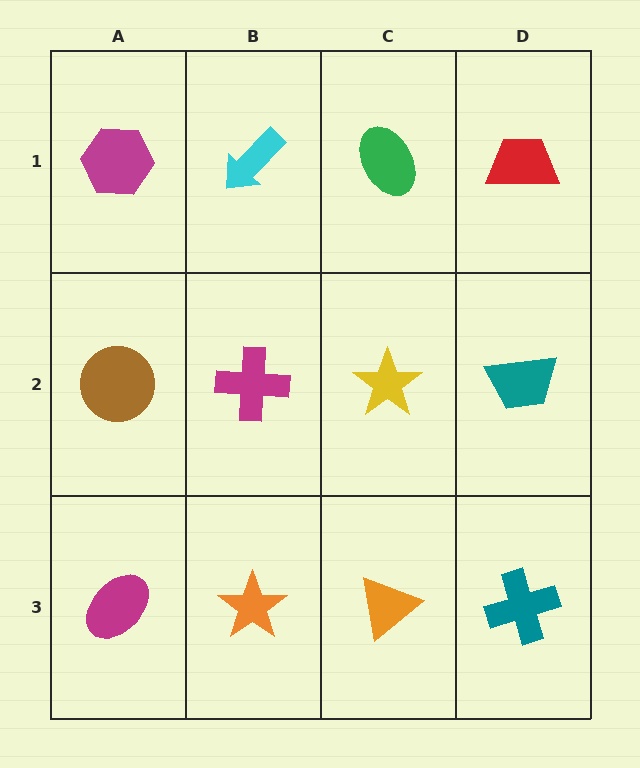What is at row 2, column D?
A teal trapezoid.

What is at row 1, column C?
A green ellipse.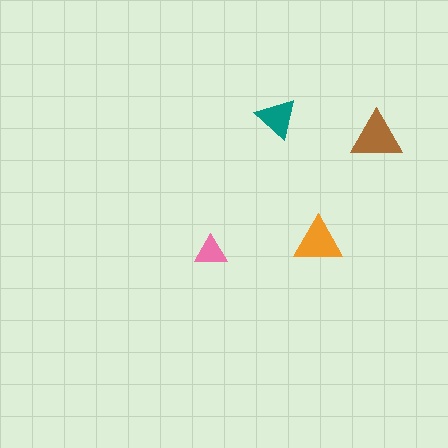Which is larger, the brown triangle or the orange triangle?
The brown one.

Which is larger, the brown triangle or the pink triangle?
The brown one.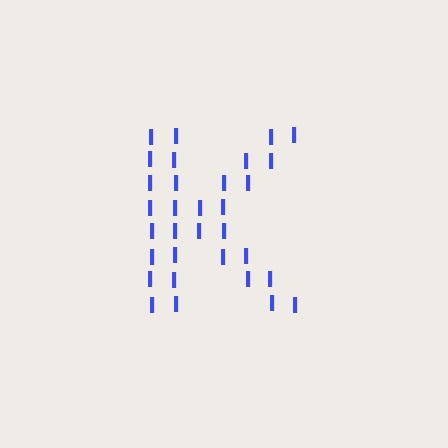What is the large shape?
The large shape is the letter K.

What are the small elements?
The small elements are letter I's.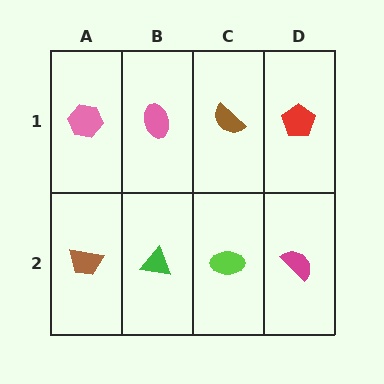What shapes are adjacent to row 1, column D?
A magenta semicircle (row 2, column D), a brown semicircle (row 1, column C).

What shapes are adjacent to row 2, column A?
A pink hexagon (row 1, column A), a green triangle (row 2, column B).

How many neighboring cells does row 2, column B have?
3.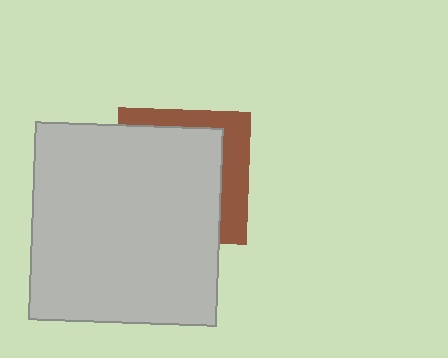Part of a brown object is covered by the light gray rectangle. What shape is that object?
It is a square.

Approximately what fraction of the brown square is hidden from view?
Roughly 70% of the brown square is hidden behind the light gray rectangle.